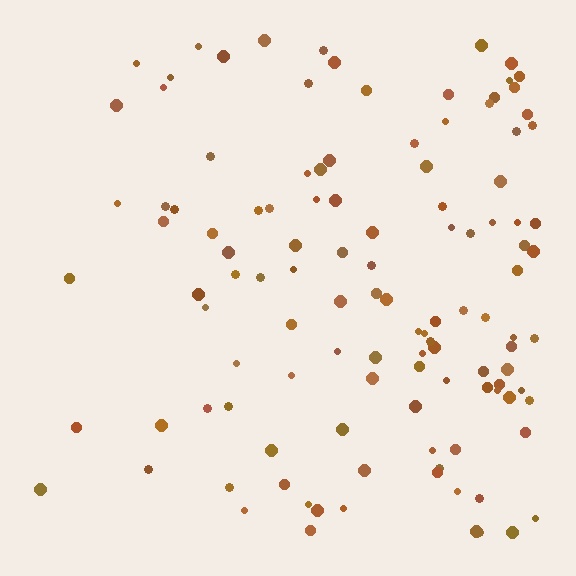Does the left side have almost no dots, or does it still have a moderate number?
Still a moderate number, just noticeably fewer than the right.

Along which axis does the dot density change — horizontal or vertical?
Horizontal.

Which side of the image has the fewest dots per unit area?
The left.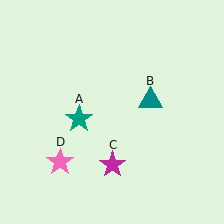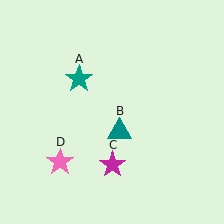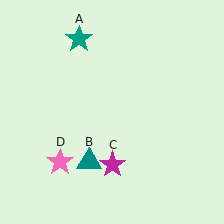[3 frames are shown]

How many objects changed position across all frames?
2 objects changed position: teal star (object A), teal triangle (object B).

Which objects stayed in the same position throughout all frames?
Magenta star (object C) and pink star (object D) remained stationary.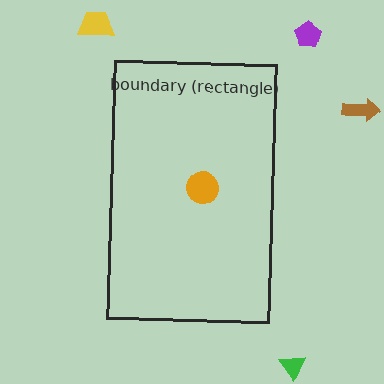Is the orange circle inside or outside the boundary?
Inside.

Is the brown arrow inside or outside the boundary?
Outside.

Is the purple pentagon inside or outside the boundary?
Outside.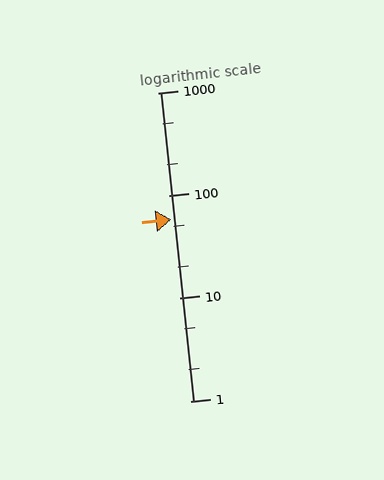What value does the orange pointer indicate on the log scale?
The pointer indicates approximately 59.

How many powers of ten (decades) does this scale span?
The scale spans 3 decades, from 1 to 1000.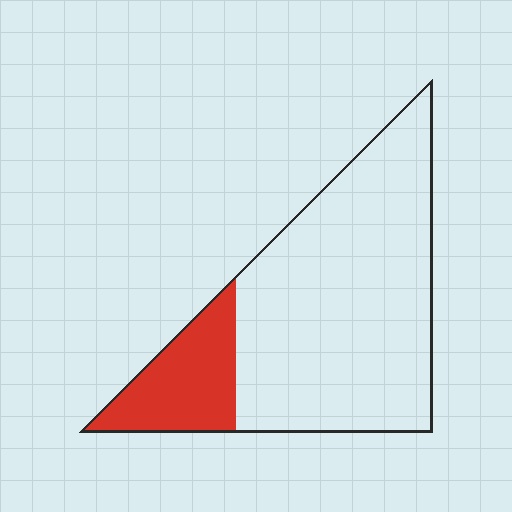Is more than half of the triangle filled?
No.